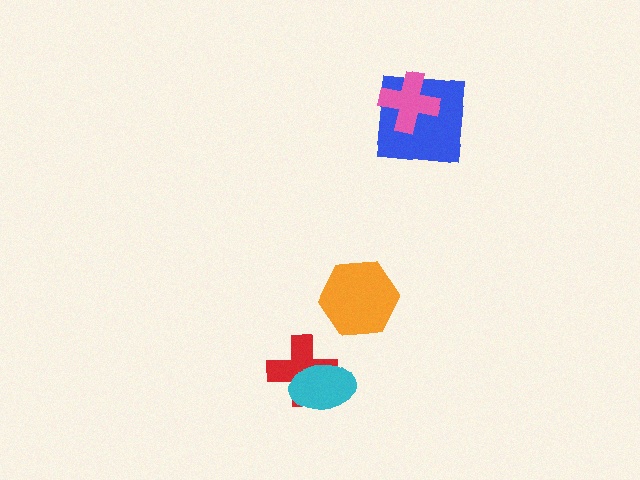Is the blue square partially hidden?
Yes, it is partially covered by another shape.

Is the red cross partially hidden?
Yes, it is partially covered by another shape.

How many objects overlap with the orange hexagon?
0 objects overlap with the orange hexagon.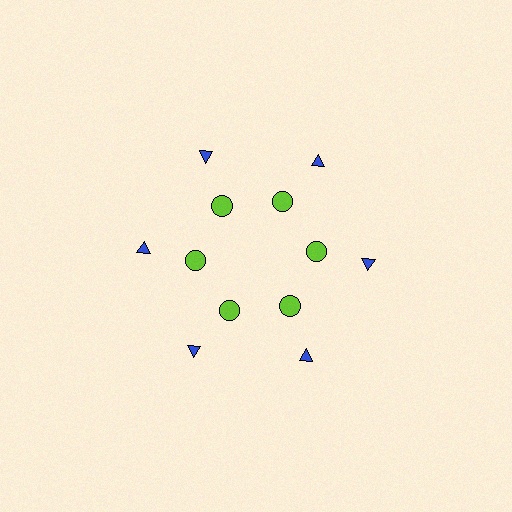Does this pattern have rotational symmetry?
Yes, this pattern has 6-fold rotational symmetry. It looks the same after rotating 60 degrees around the center.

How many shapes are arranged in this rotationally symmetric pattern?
There are 12 shapes, arranged in 6 groups of 2.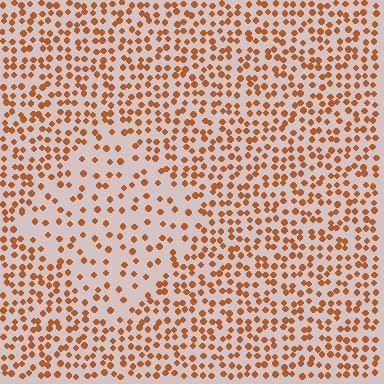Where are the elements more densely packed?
The elements are more densely packed outside the diamond boundary.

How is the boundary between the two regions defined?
The boundary is defined by a change in element density (approximately 2.0x ratio). All elements are the same color, size, and shape.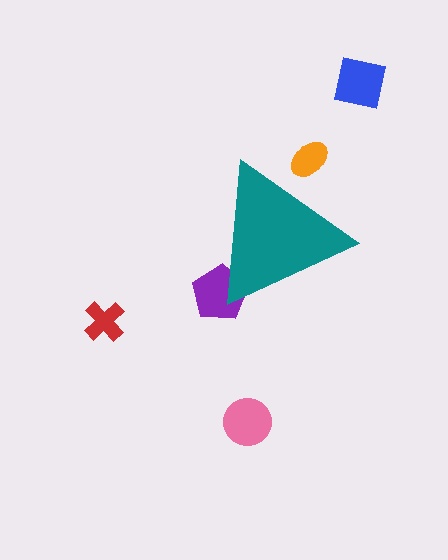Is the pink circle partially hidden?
No, the pink circle is fully visible.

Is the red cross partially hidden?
No, the red cross is fully visible.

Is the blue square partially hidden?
No, the blue square is fully visible.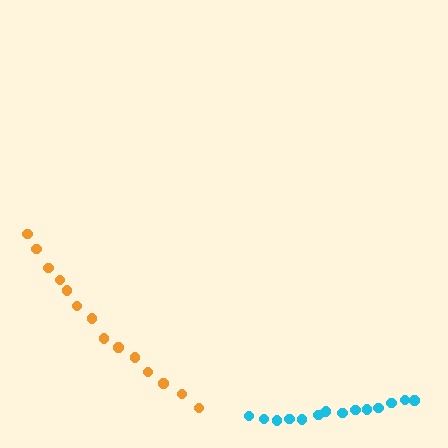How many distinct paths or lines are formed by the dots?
There are 2 distinct paths.